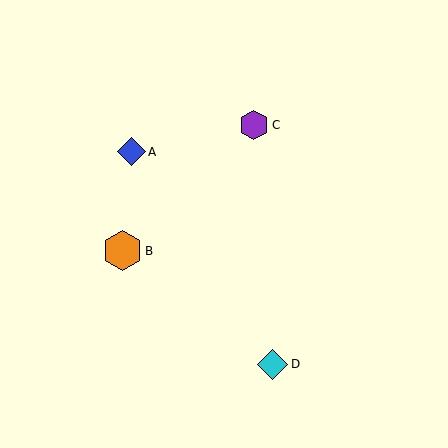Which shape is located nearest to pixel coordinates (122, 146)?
The blue diamond (labeled A) at (131, 152) is nearest to that location.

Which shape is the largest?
The orange hexagon (labeled B) is the largest.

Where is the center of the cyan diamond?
The center of the cyan diamond is at (273, 364).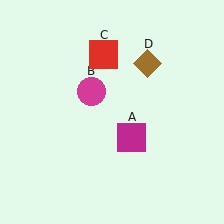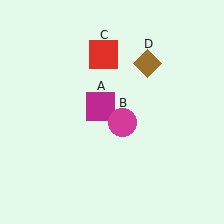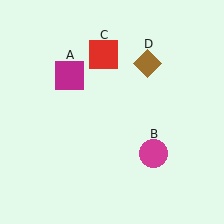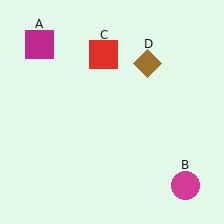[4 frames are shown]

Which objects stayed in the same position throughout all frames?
Red square (object C) and brown diamond (object D) remained stationary.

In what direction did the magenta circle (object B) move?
The magenta circle (object B) moved down and to the right.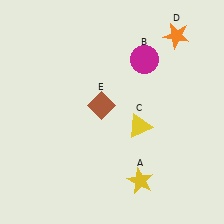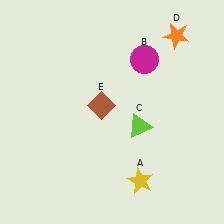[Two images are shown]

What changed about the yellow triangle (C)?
In Image 1, C is yellow. In Image 2, it changed to lime.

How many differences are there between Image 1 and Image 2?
There is 1 difference between the two images.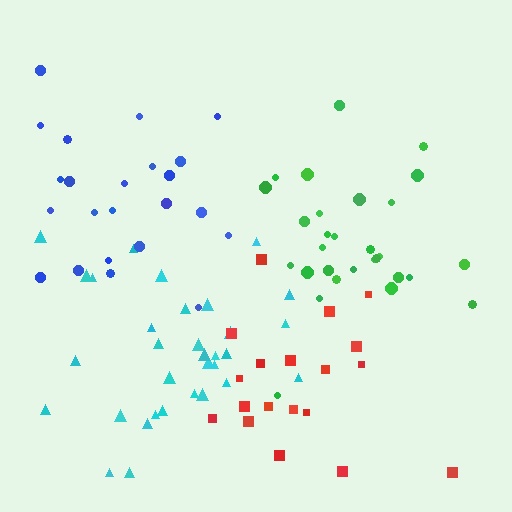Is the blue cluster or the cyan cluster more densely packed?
Cyan.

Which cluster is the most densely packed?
Green.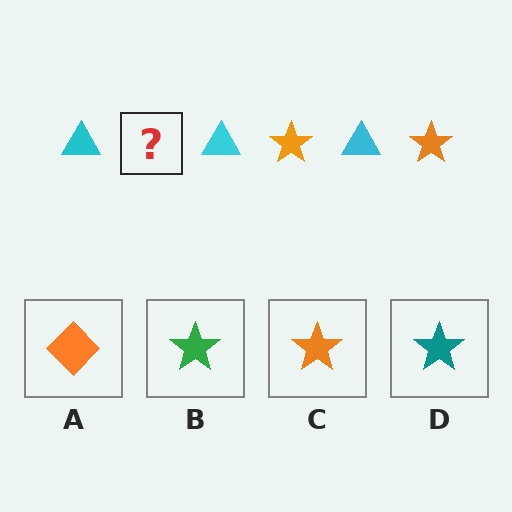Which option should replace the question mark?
Option C.